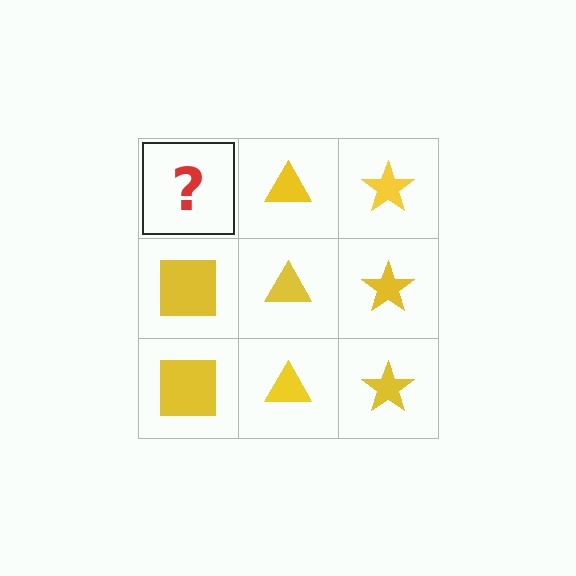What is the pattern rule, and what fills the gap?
The rule is that each column has a consistent shape. The gap should be filled with a yellow square.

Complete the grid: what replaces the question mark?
The question mark should be replaced with a yellow square.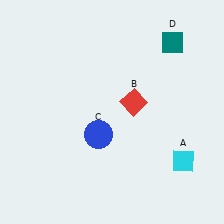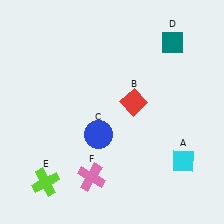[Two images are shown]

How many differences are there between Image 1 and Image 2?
There are 2 differences between the two images.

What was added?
A lime cross (E), a pink cross (F) were added in Image 2.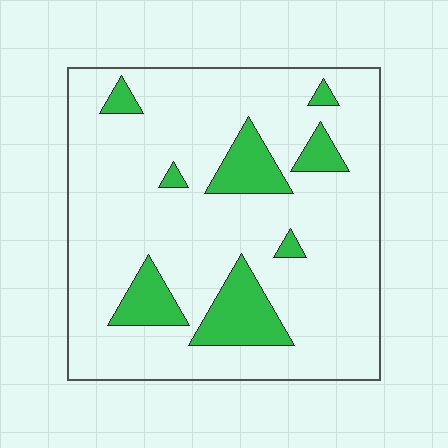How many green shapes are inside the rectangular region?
8.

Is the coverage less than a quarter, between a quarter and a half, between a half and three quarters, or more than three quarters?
Less than a quarter.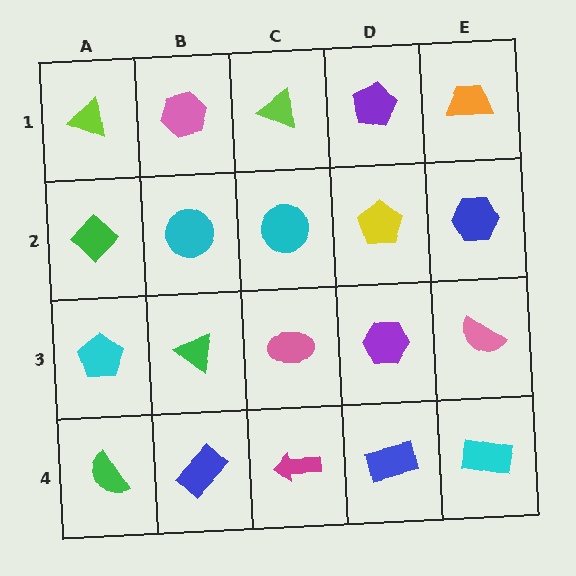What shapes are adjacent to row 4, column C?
A pink ellipse (row 3, column C), a blue rectangle (row 4, column B), a blue rectangle (row 4, column D).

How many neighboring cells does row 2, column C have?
4.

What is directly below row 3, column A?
A green semicircle.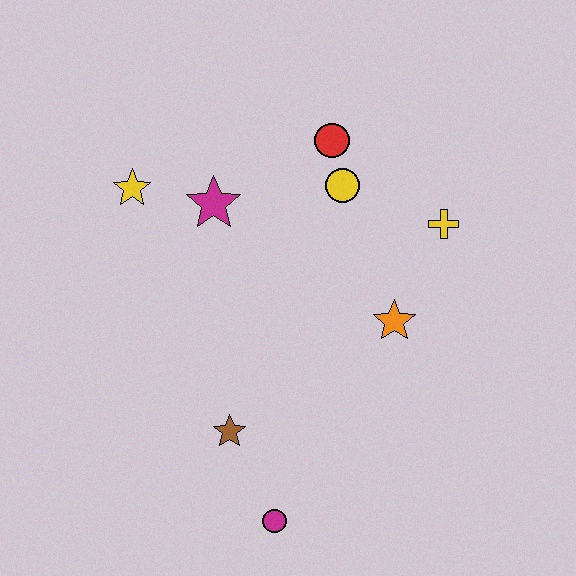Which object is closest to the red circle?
The yellow circle is closest to the red circle.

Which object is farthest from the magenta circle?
The red circle is farthest from the magenta circle.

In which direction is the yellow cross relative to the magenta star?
The yellow cross is to the right of the magenta star.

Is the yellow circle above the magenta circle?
Yes